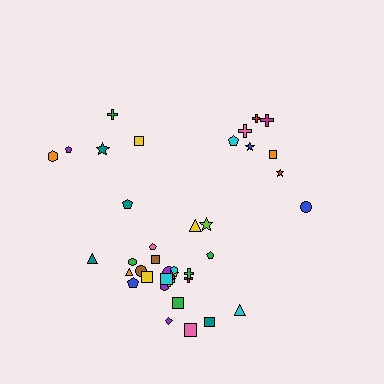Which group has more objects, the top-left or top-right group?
The top-right group.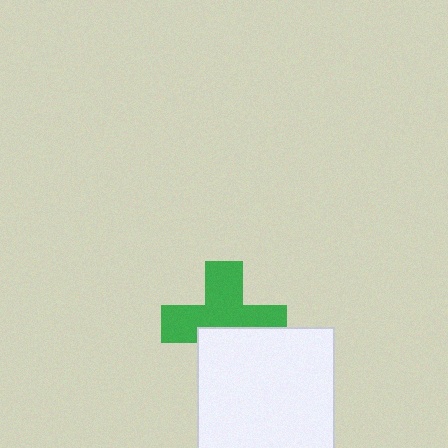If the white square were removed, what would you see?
You would see the complete green cross.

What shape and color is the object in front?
The object in front is a white square.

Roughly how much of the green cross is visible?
About half of it is visible (roughly 62%).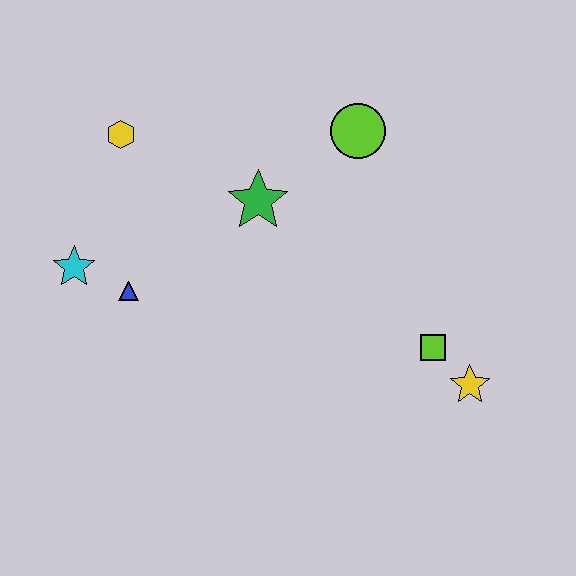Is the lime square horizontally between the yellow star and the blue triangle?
Yes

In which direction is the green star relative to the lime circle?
The green star is to the left of the lime circle.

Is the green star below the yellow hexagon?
Yes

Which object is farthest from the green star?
The yellow star is farthest from the green star.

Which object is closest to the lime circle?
The green star is closest to the lime circle.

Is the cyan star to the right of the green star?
No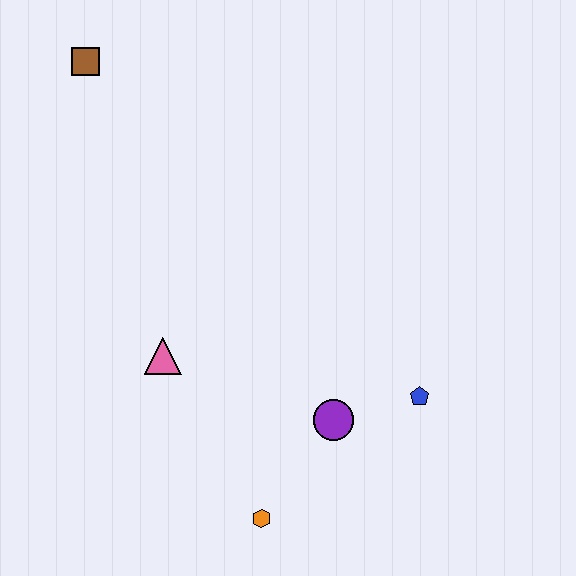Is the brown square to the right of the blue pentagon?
No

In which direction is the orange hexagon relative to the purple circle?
The orange hexagon is below the purple circle.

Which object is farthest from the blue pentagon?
The brown square is farthest from the blue pentagon.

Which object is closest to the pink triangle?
The purple circle is closest to the pink triangle.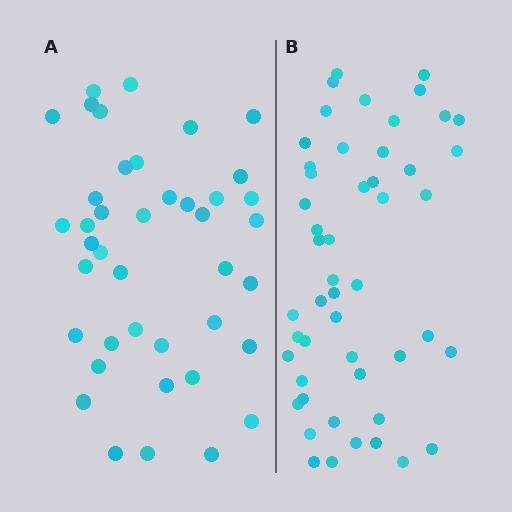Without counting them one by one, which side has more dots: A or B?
Region B (the right region) has more dots.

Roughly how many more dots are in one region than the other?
Region B has roughly 8 or so more dots than region A.